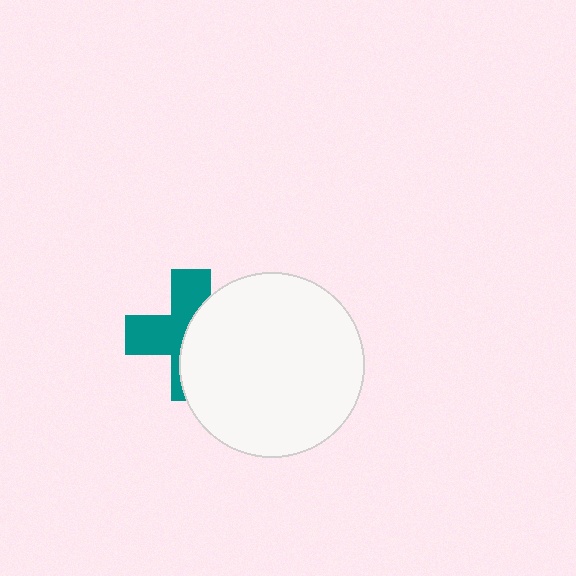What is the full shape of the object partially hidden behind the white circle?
The partially hidden object is a teal cross.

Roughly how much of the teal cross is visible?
About half of it is visible (roughly 50%).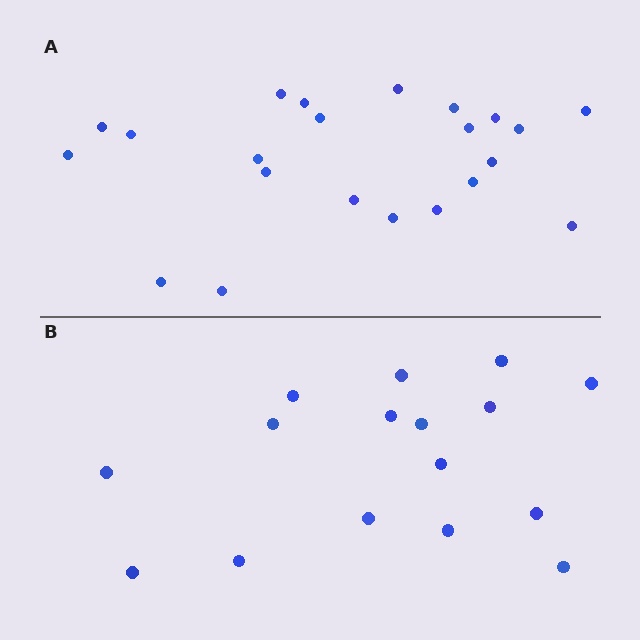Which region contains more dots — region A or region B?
Region A (the top region) has more dots.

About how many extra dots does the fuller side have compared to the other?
Region A has about 6 more dots than region B.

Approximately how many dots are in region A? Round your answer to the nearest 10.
About 20 dots. (The exact count is 22, which rounds to 20.)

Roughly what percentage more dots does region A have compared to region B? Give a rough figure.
About 40% more.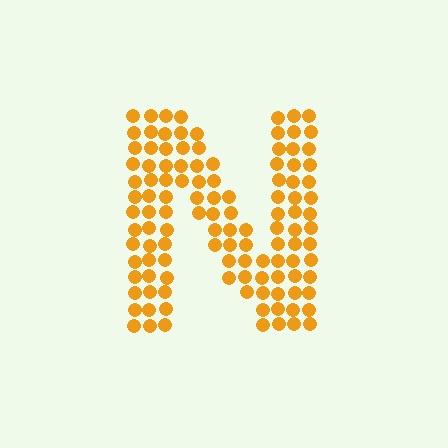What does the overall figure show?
The overall figure shows the letter N.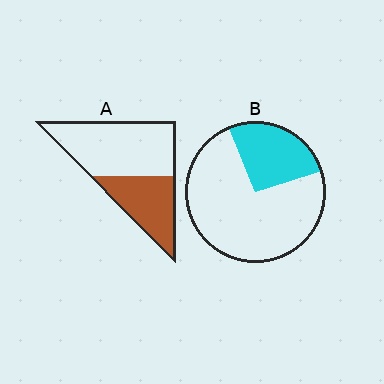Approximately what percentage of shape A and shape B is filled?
A is approximately 40% and B is approximately 25%.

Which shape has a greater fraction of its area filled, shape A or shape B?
Shape A.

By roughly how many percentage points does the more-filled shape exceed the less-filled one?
By roughly 10 percentage points (A over B).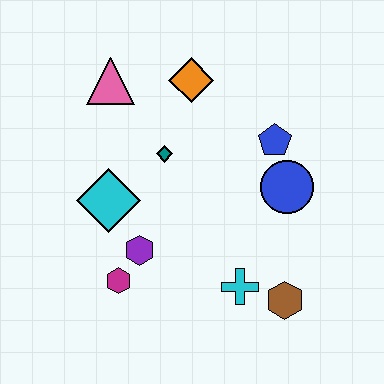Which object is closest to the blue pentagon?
The blue circle is closest to the blue pentagon.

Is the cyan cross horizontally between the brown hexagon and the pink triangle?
Yes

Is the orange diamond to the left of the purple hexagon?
No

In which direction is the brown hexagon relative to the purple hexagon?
The brown hexagon is to the right of the purple hexagon.